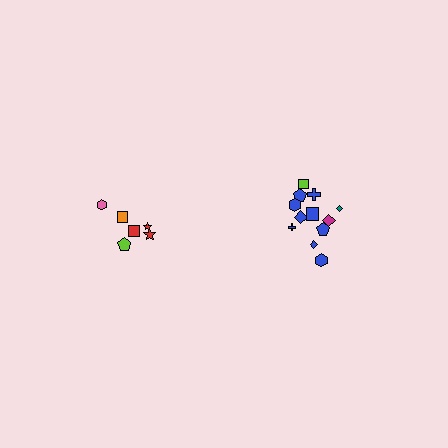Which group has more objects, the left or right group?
The right group.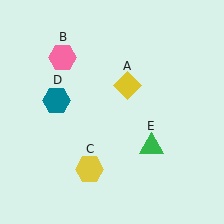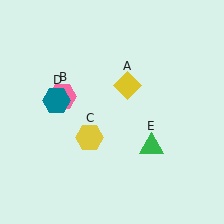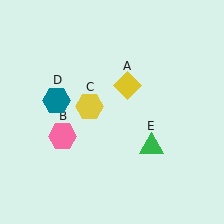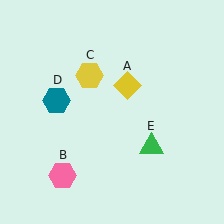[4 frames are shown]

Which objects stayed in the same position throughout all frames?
Yellow diamond (object A) and teal hexagon (object D) and green triangle (object E) remained stationary.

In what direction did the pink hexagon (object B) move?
The pink hexagon (object B) moved down.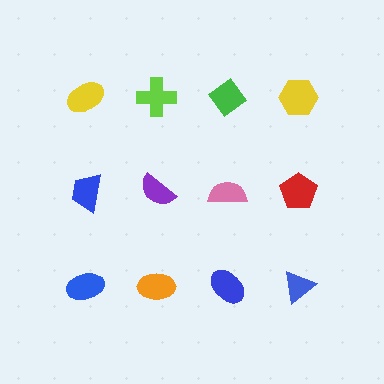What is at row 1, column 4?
A yellow hexagon.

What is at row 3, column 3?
A blue ellipse.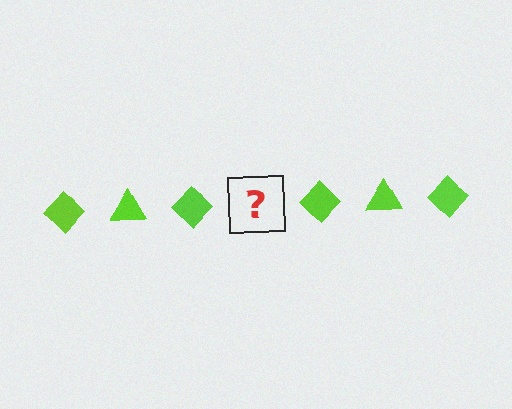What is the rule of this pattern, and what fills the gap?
The rule is that the pattern cycles through diamond, triangle shapes in lime. The gap should be filled with a lime triangle.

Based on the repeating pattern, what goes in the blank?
The blank should be a lime triangle.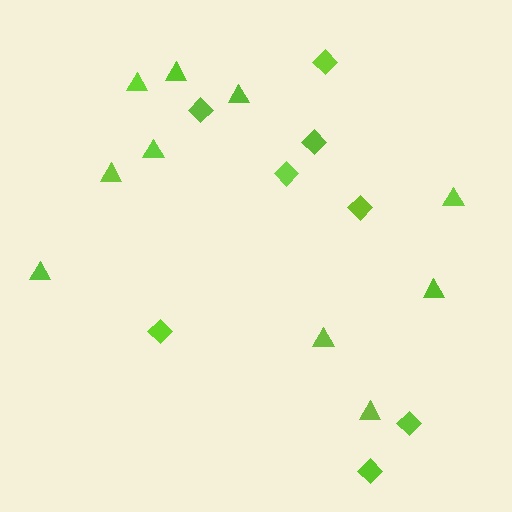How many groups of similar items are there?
There are 2 groups: one group of triangles (10) and one group of diamonds (8).